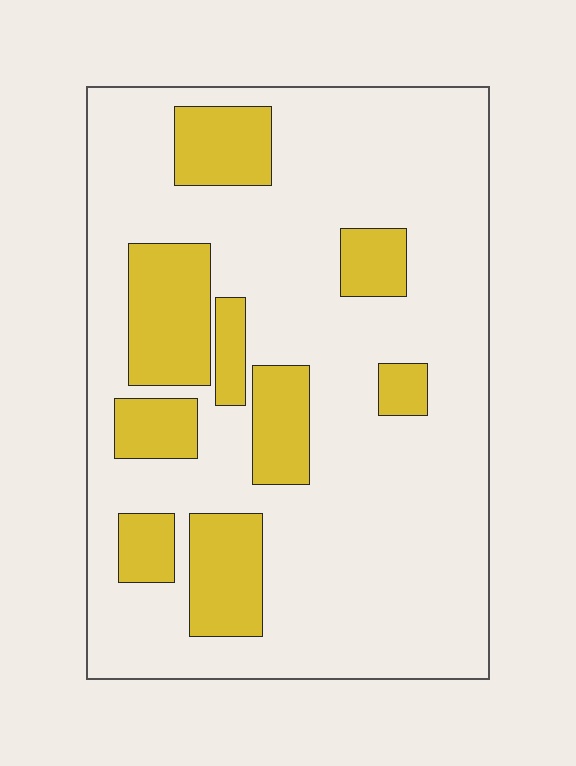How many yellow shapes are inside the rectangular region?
9.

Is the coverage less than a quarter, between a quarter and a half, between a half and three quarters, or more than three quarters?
Less than a quarter.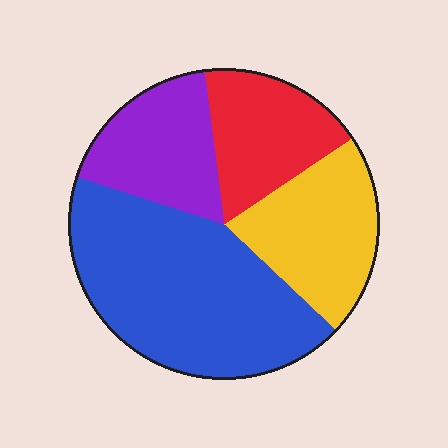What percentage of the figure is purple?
Purple covers around 20% of the figure.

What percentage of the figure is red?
Red takes up about one sixth (1/6) of the figure.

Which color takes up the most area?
Blue, at roughly 45%.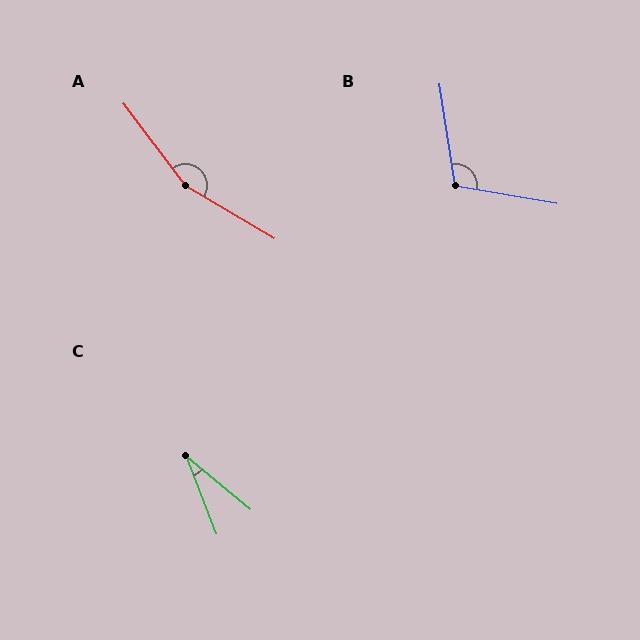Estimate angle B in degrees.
Approximately 109 degrees.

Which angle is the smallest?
C, at approximately 29 degrees.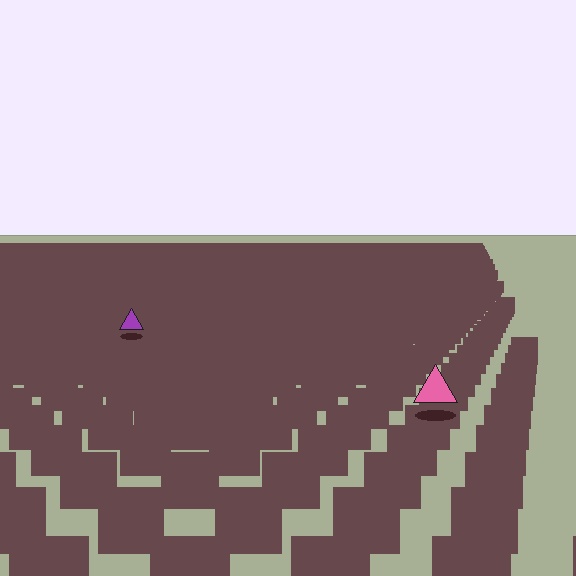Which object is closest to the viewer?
The pink triangle is closest. The texture marks near it are larger and more spread out.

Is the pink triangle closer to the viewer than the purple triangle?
Yes. The pink triangle is closer — you can tell from the texture gradient: the ground texture is coarser near it.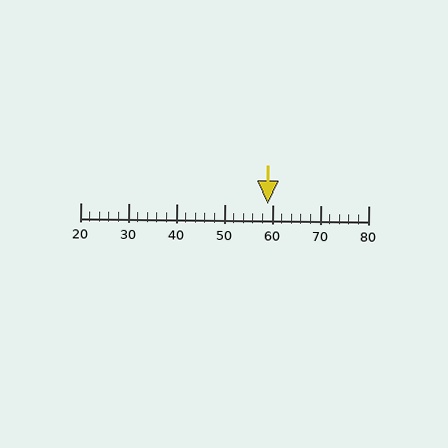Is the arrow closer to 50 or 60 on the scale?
The arrow is closer to 60.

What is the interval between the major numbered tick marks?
The major tick marks are spaced 10 units apart.